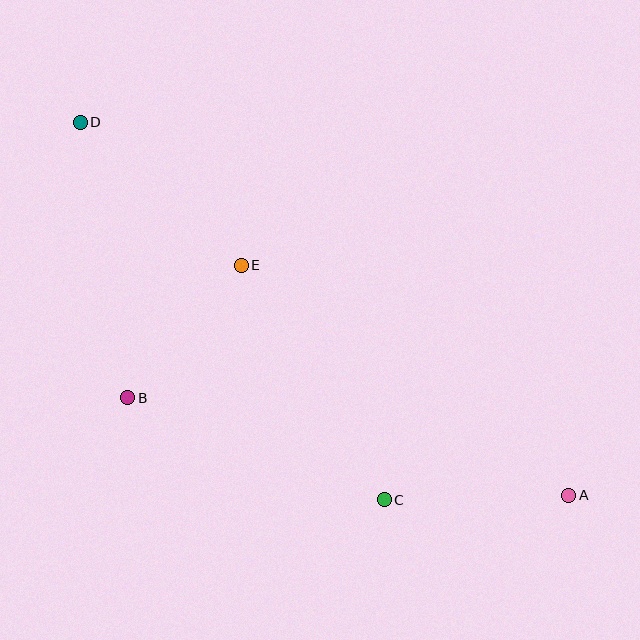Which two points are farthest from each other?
Points A and D are farthest from each other.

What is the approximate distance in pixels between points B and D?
The distance between B and D is approximately 280 pixels.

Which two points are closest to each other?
Points B and E are closest to each other.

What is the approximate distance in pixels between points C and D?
The distance between C and D is approximately 485 pixels.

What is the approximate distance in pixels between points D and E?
The distance between D and E is approximately 215 pixels.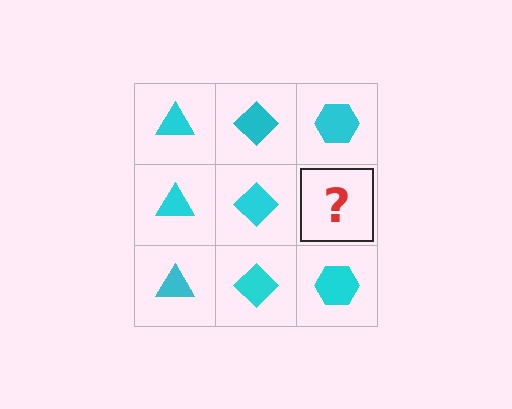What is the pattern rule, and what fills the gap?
The rule is that each column has a consistent shape. The gap should be filled with a cyan hexagon.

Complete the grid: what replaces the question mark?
The question mark should be replaced with a cyan hexagon.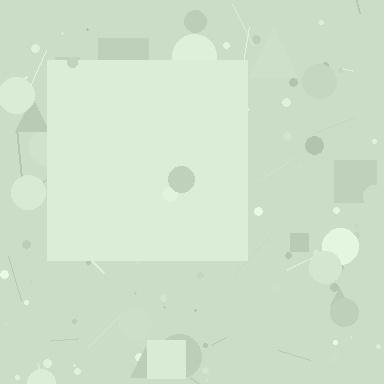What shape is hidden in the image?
A square is hidden in the image.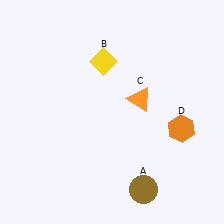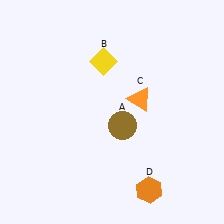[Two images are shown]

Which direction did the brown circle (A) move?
The brown circle (A) moved up.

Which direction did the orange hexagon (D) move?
The orange hexagon (D) moved down.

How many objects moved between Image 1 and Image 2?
2 objects moved between the two images.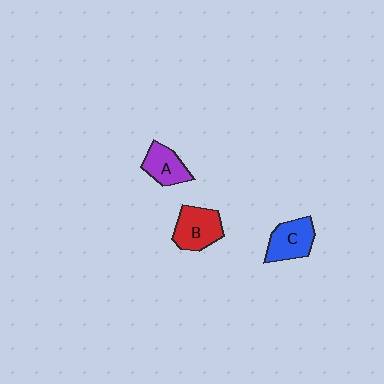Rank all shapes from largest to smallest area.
From largest to smallest: B (red), C (blue), A (purple).